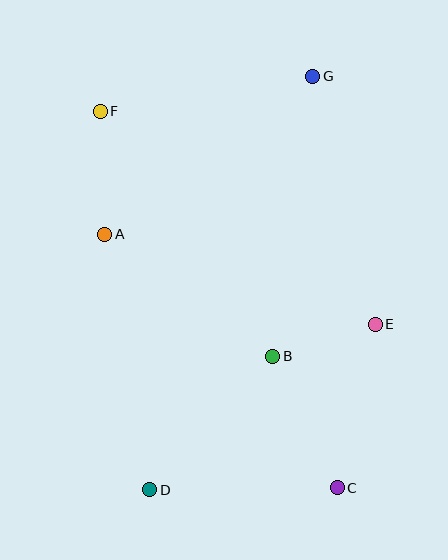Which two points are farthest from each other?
Points C and F are farthest from each other.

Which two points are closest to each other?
Points B and E are closest to each other.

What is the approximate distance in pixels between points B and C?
The distance between B and C is approximately 146 pixels.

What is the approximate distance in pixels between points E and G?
The distance between E and G is approximately 256 pixels.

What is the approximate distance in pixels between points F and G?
The distance between F and G is approximately 216 pixels.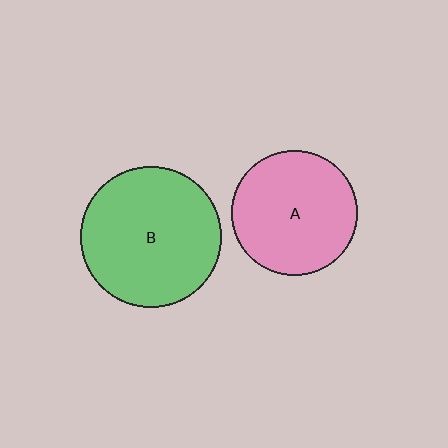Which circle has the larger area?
Circle B (green).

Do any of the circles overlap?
No, none of the circles overlap.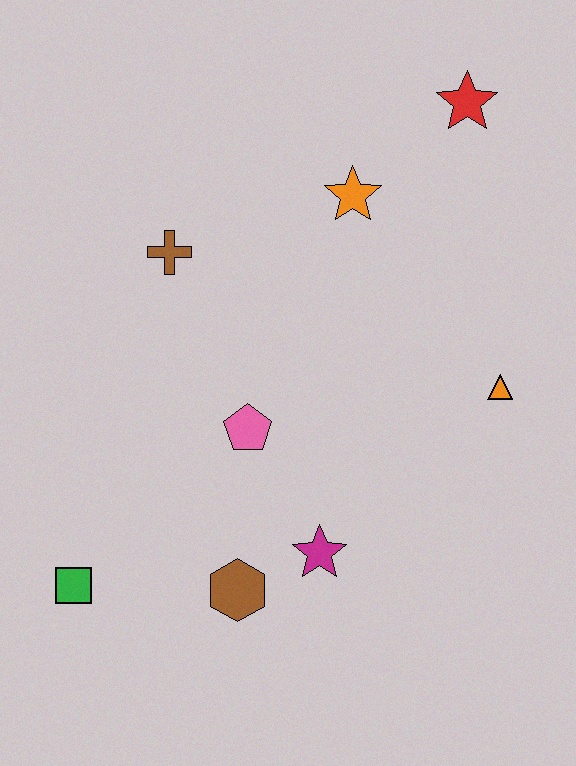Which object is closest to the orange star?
The red star is closest to the orange star.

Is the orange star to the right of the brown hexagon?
Yes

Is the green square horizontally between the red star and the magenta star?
No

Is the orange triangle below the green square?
No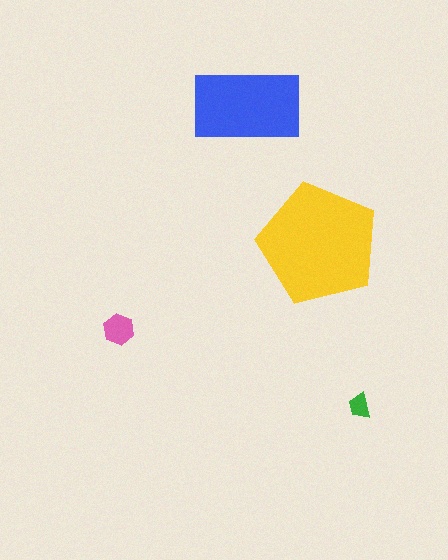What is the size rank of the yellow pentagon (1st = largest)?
1st.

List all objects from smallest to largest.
The green trapezoid, the pink hexagon, the blue rectangle, the yellow pentagon.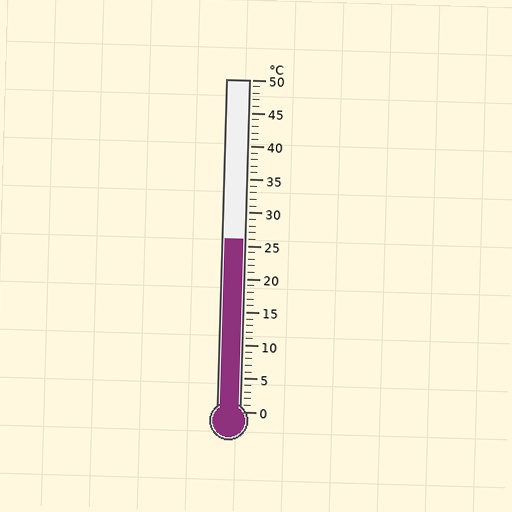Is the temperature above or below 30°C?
The temperature is below 30°C.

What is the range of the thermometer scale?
The thermometer scale ranges from 0°C to 50°C.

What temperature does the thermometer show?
The thermometer shows approximately 26°C.